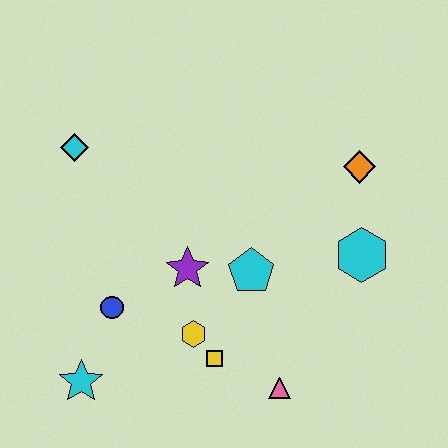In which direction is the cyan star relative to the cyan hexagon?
The cyan star is to the left of the cyan hexagon.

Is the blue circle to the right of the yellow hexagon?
No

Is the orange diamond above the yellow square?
Yes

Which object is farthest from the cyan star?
The orange diamond is farthest from the cyan star.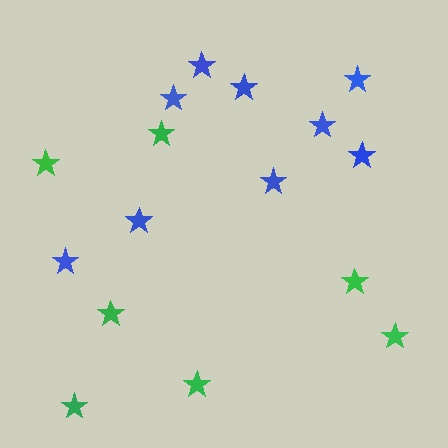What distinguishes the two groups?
There are 2 groups: one group of blue stars (9) and one group of green stars (7).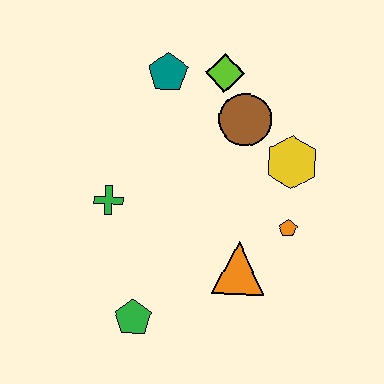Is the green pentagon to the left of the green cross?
No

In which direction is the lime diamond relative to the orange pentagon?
The lime diamond is above the orange pentagon.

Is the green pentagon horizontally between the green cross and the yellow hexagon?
Yes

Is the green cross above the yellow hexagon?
No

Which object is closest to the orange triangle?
The orange pentagon is closest to the orange triangle.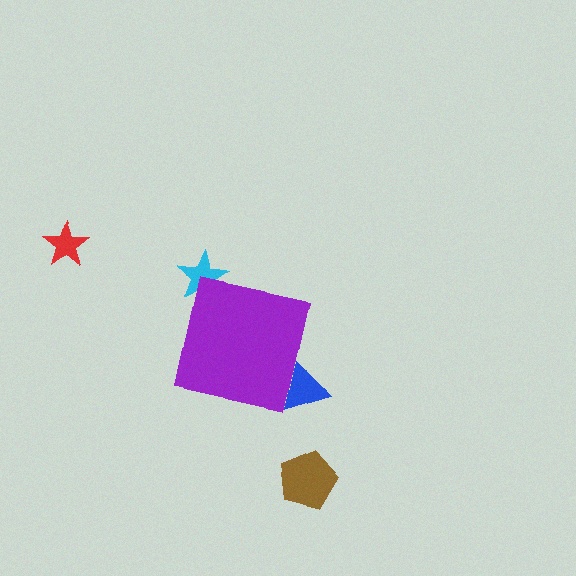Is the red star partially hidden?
No, the red star is fully visible.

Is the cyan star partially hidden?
Yes, the cyan star is partially hidden behind the purple square.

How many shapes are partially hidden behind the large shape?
2 shapes are partially hidden.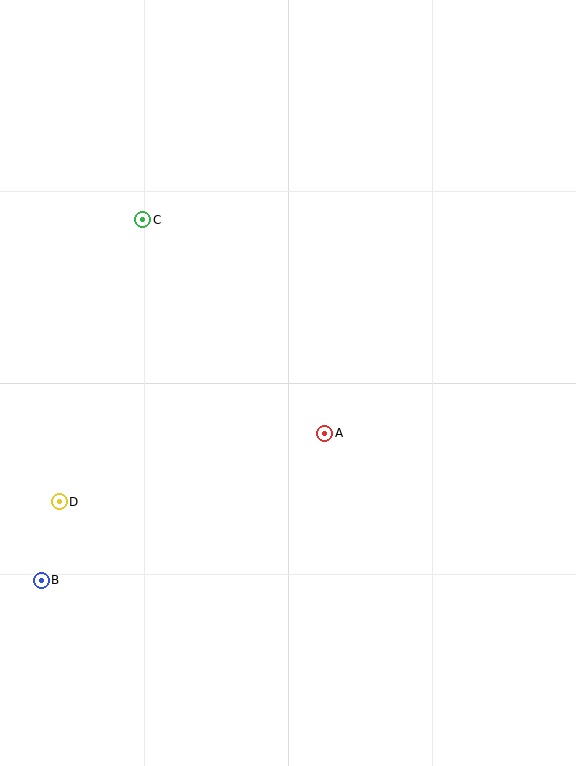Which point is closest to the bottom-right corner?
Point A is closest to the bottom-right corner.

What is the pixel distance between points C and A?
The distance between C and A is 281 pixels.